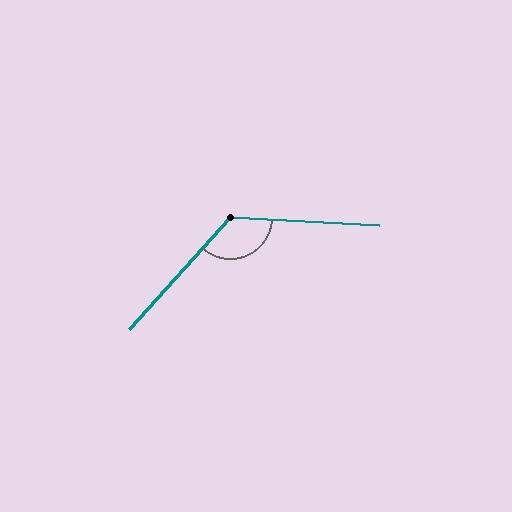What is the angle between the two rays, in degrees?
Approximately 129 degrees.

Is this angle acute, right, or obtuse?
It is obtuse.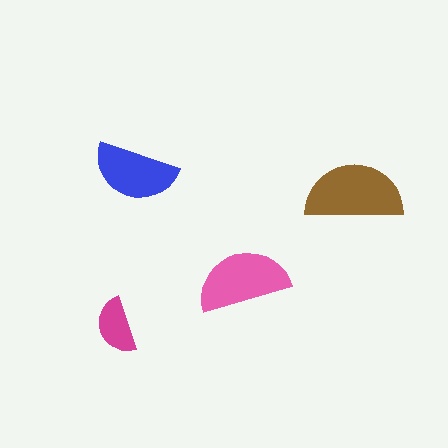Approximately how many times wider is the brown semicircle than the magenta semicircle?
About 1.5 times wider.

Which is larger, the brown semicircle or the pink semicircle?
The brown one.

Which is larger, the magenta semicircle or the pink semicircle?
The pink one.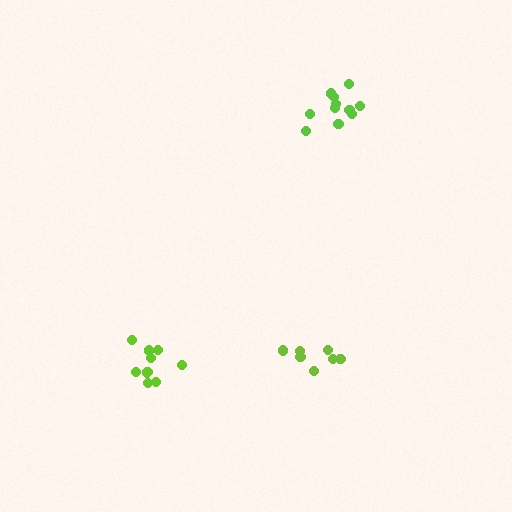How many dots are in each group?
Group 1: 10 dots, Group 2: 7 dots, Group 3: 11 dots (28 total).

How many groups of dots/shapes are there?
There are 3 groups.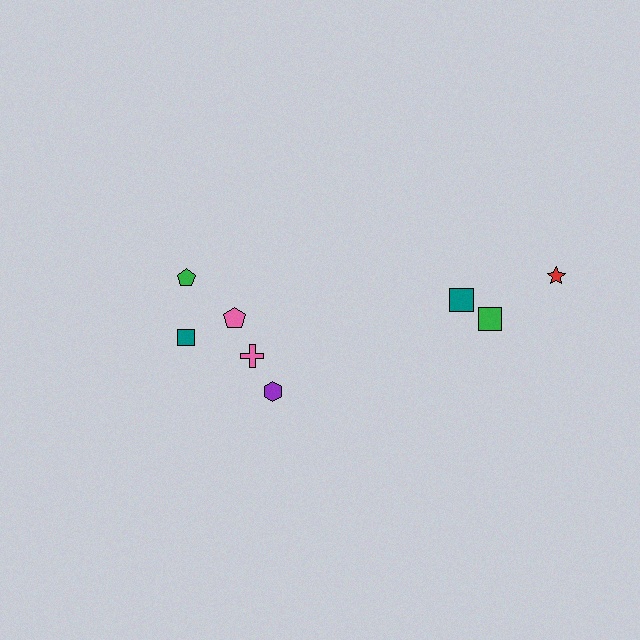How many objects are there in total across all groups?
There are 8 objects.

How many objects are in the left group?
There are 5 objects.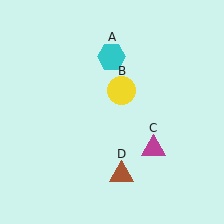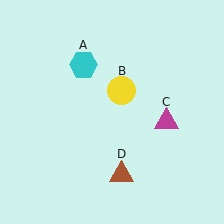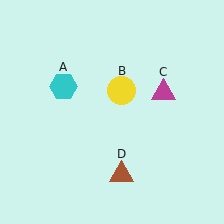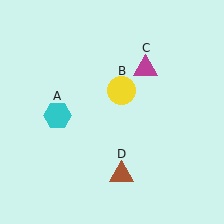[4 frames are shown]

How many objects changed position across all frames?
2 objects changed position: cyan hexagon (object A), magenta triangle (object C).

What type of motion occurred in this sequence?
The cyan hexagon (object A), magenta triangle (object C) rotated counterclockwise around the center of the scene.